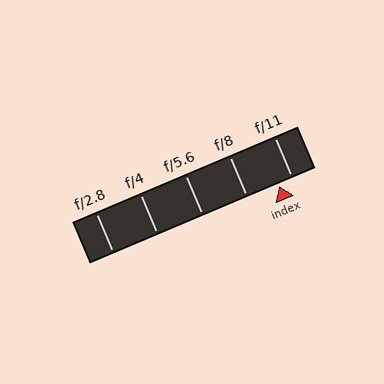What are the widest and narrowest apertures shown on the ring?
The widest aperture shown is f/2.8 and the narrowest is f/11.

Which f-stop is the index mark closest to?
The index mark is closest to f/11.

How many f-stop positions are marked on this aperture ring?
There are 5 f-stop positions marked.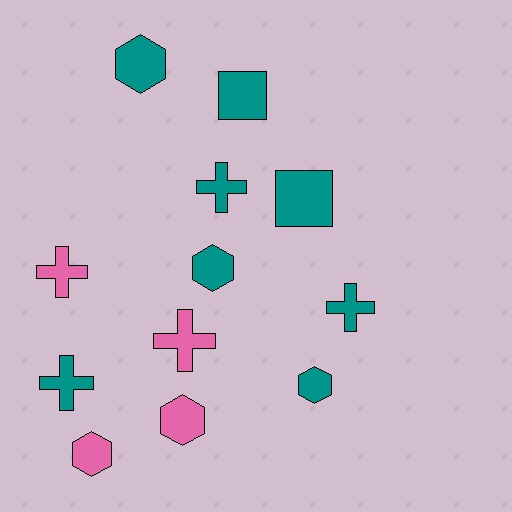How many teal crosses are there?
There are 3 teal crosses.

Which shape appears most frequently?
Hexagon, with 5 objects.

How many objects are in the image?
There are 12 objects.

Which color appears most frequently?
Teal, with 8 objects.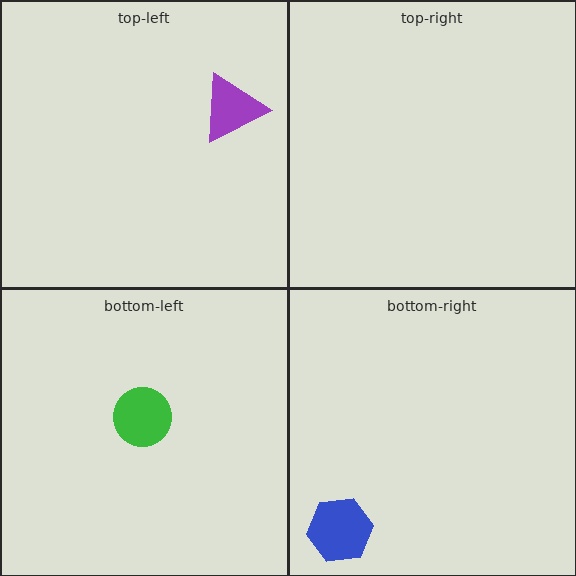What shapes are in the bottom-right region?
The blue hexagon.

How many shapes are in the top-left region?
1.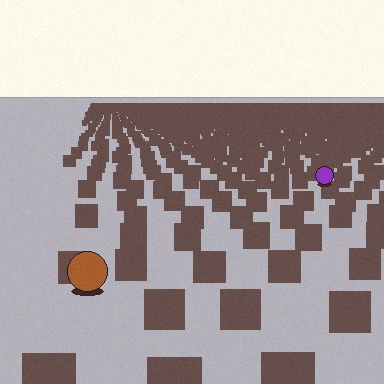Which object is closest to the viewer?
The brown circle is closest. The texture marks near it are larger and more spread out.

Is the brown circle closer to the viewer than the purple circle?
Yes. The brown circle is closer — you can tell from the texture gradient: the ground texture is coarser near it.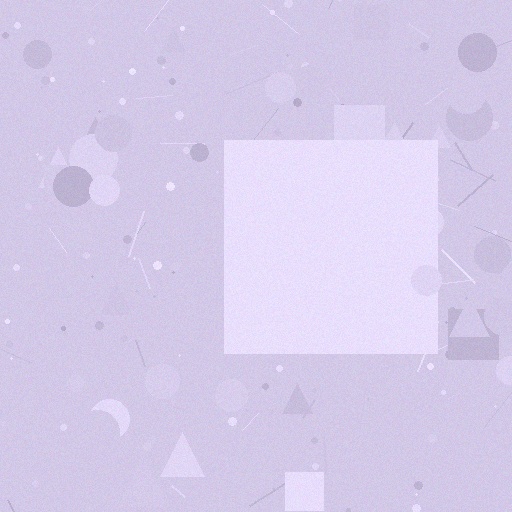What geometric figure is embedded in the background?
A square is embedded in the background.